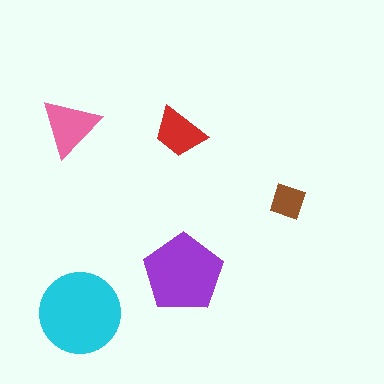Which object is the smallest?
The brown diamond.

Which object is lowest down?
The cyan circle is bottommost.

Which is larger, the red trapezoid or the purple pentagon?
The purple pentagon.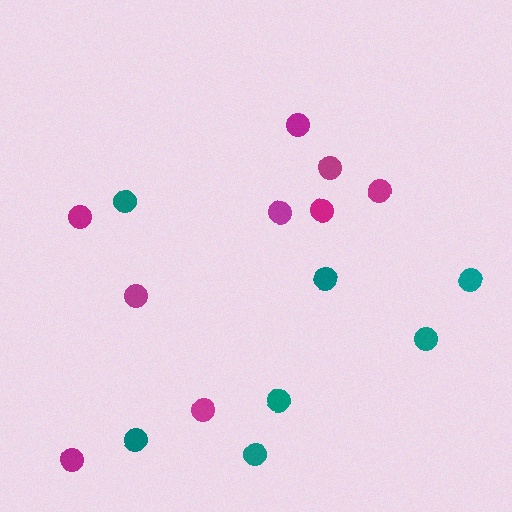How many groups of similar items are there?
There are 2 groups: one group of magenta circles (9) and one group of teal circles (7).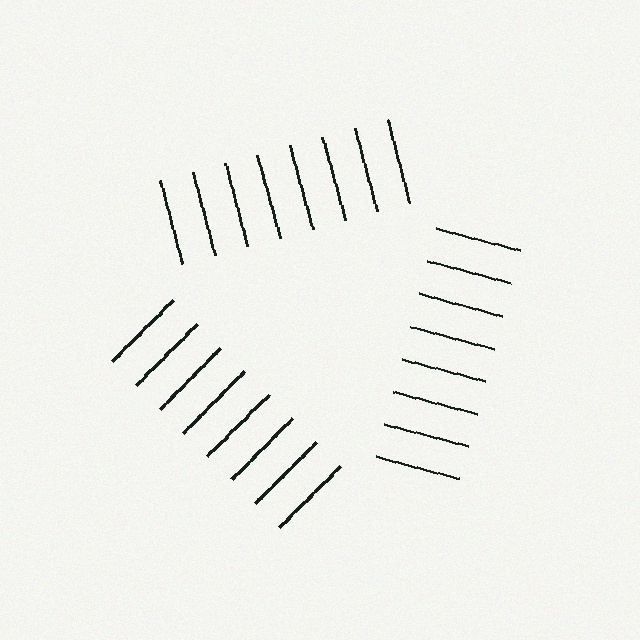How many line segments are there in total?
24 — 8 along each of the 3 edges.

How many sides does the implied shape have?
3 sides — the line-ends trace a triangle.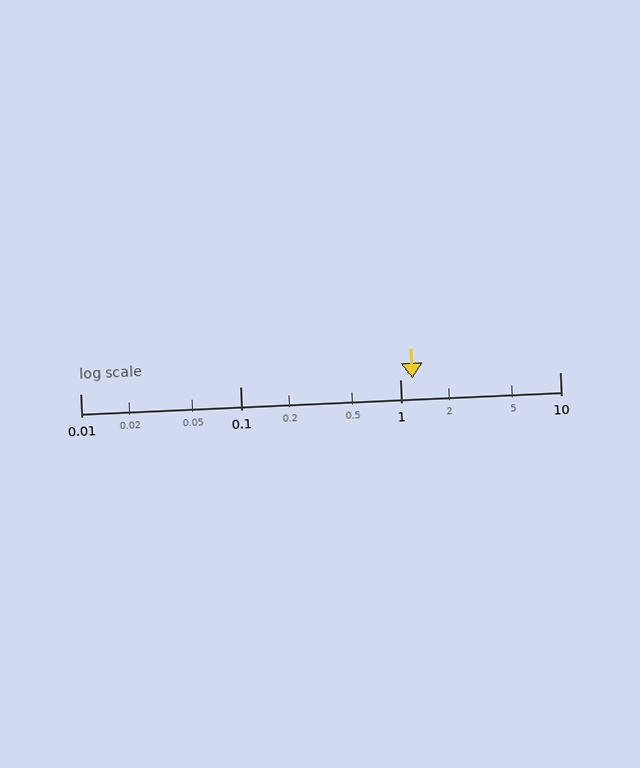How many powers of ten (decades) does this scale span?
The scale spans 3 decades, from 0.01 to 10.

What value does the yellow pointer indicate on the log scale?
The pointer indicates approximately 1.2.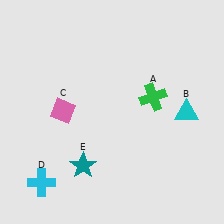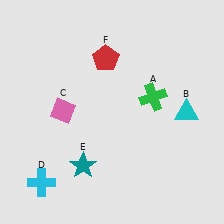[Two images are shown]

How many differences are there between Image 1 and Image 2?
There is 1 difference between the two images.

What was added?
A red pentagon (F) was added in Image 2.